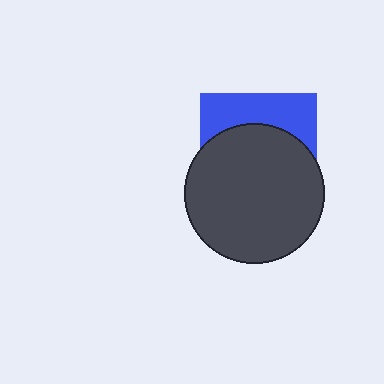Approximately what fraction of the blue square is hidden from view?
Roughly 66% of the blue square is hidden behind the dark gray circle.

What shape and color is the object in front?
The object in front is a dark gray circle.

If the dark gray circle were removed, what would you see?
You would see the complete blue square.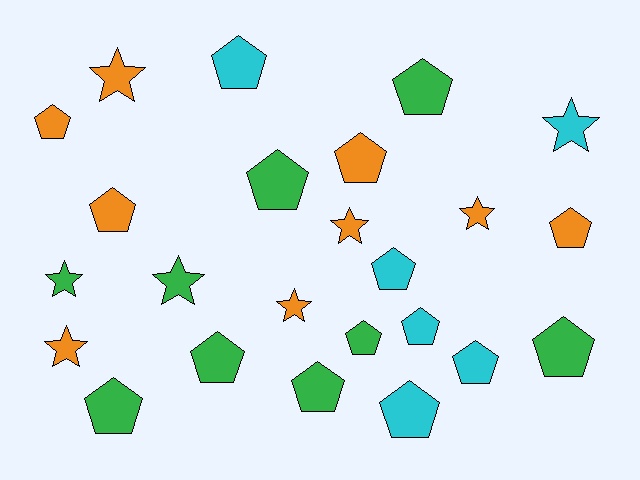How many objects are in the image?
There are 24 objects.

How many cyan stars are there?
There is 1 cyan star.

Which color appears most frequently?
Green, with 9 objects.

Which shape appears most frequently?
Pentagon, with 16 objects.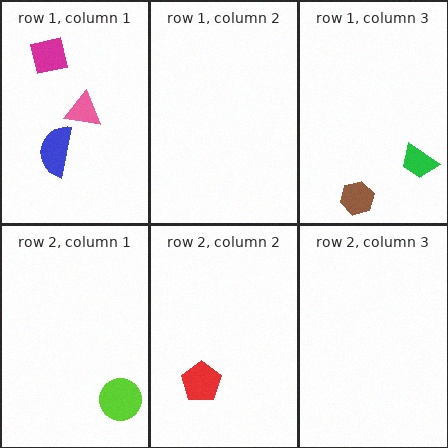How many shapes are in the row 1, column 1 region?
3.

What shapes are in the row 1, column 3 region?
The brown hexagon, the green trapezoid.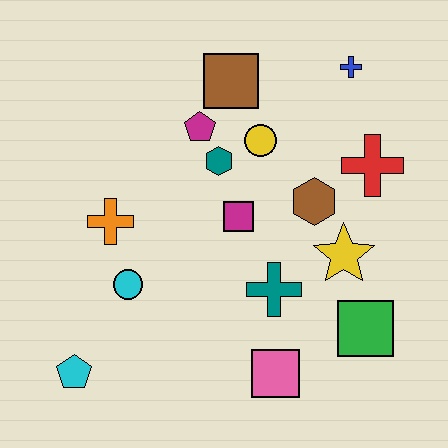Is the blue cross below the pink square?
No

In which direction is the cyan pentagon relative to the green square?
The cyan pentagon is to the left of the green square.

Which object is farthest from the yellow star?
The cyan pentagon is farthest from the yellow star.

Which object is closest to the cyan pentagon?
The cyan circle is closest to the cyan pentagon.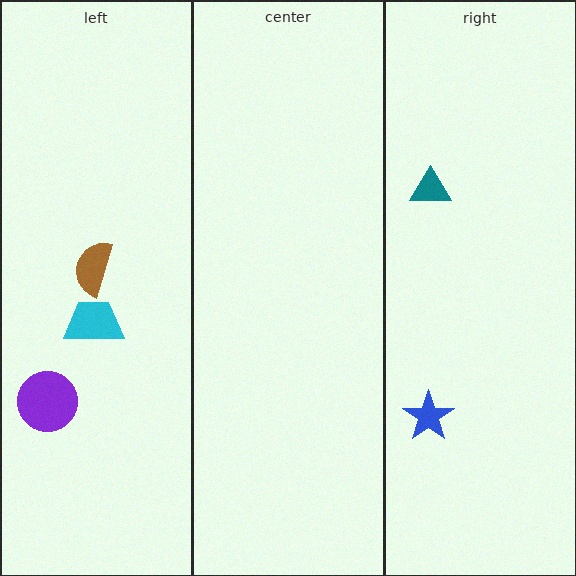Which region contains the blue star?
The right region.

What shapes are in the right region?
The blue star, the teal triangle.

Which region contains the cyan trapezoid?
The left region.